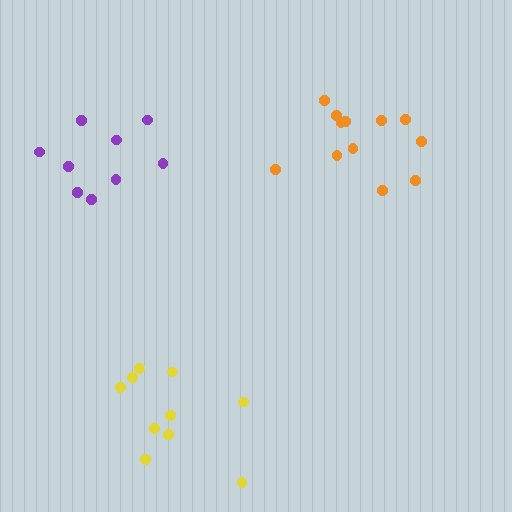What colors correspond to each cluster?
The clusters are colored: orange, yellow, purple.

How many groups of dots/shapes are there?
There are 3 groups.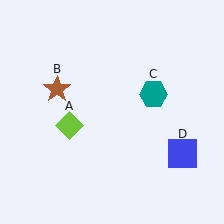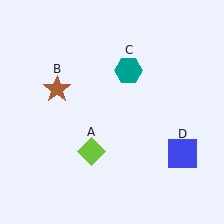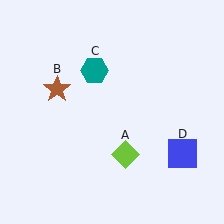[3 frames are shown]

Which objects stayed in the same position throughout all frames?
Brown star (object B) and blue square (object D) remained stationary.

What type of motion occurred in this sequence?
The lime diamond (object A), teal hexagon (object C) rotated counterclockwise around the center of the scene.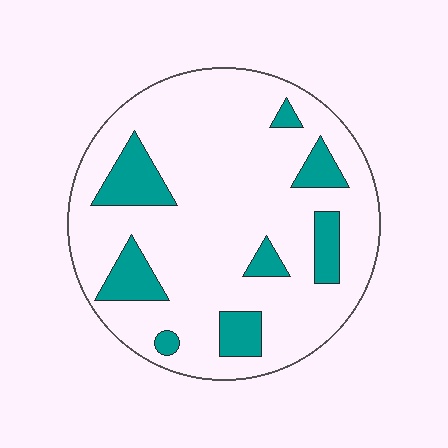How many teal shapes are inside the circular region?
8.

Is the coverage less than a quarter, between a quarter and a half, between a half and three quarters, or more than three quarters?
Less than a quarter.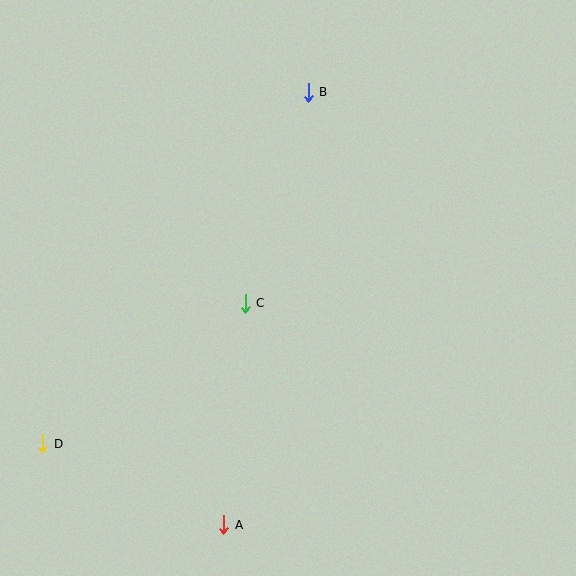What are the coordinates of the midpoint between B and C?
The midpoint between B and C is at (277, 198).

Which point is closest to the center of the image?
Point C at (245, 303) is closest to the center.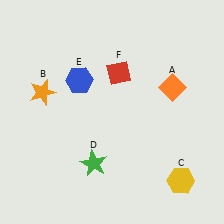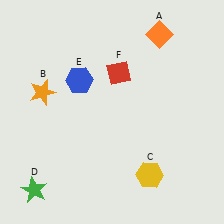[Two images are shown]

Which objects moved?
The objects that moved are: the orange diamond (A), the yellow hexagon (C), the green star (D).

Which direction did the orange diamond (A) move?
The orange diamond (A) moved up.